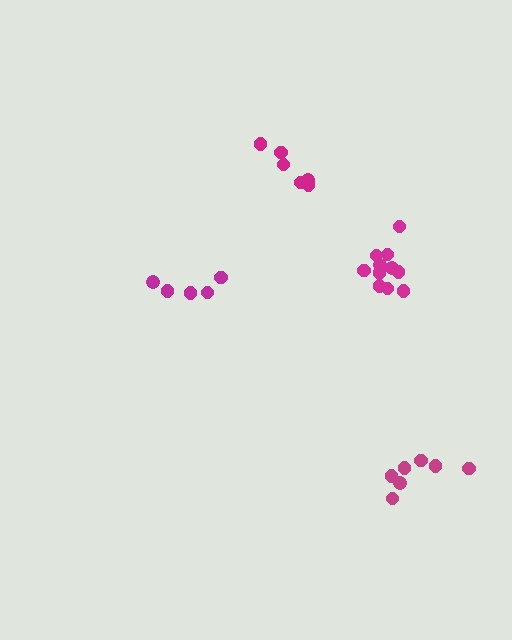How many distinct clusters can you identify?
There are 4 distinct clusters.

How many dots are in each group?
Group 1: 6 dots, Group 2: 7 dots, Group 3: 11 dots, Group 4: 5 dots (29 total).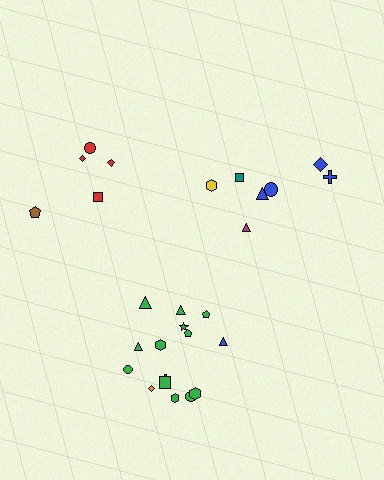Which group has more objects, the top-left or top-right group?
The top-right group.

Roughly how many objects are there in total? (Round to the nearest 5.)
Roughly 25 objects in total.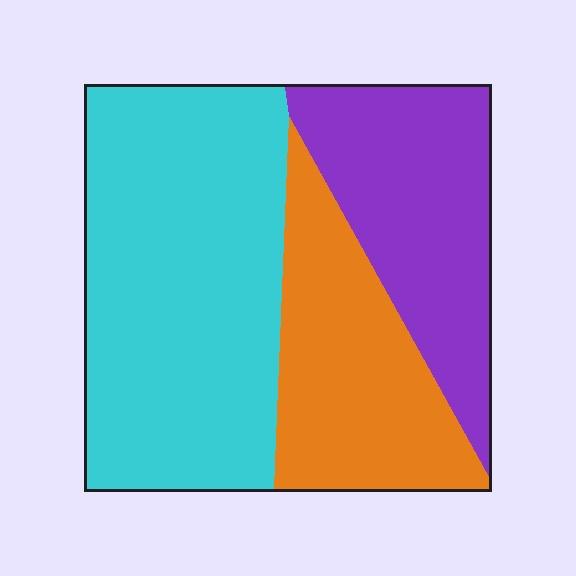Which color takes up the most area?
Cyan, at roughly 50%.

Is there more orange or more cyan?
Cyan.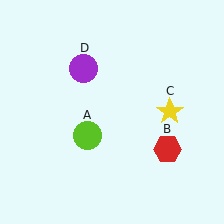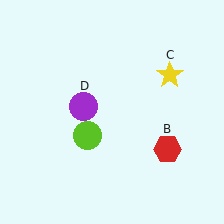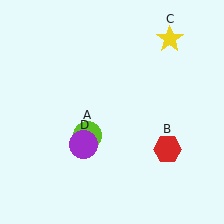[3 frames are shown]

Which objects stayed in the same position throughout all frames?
Lime circle (object A) and red hexagon (object B) remained stationary.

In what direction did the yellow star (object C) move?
The yellow star (object C) moved up.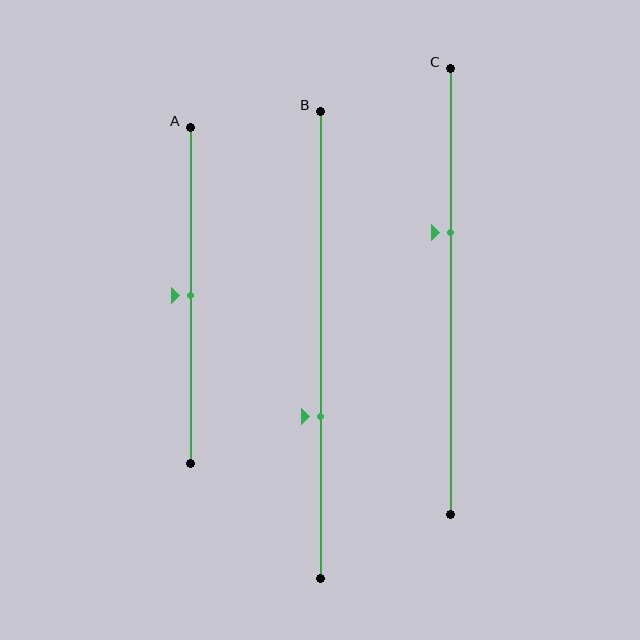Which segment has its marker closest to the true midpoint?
Segment A has its marker closest to the true midpoint.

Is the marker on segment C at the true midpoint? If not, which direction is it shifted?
No, the marker on segment C is shifted upward by about 13% of the segment length.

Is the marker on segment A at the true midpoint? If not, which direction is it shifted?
Yes, the marker on segment A is at the true midpoint.